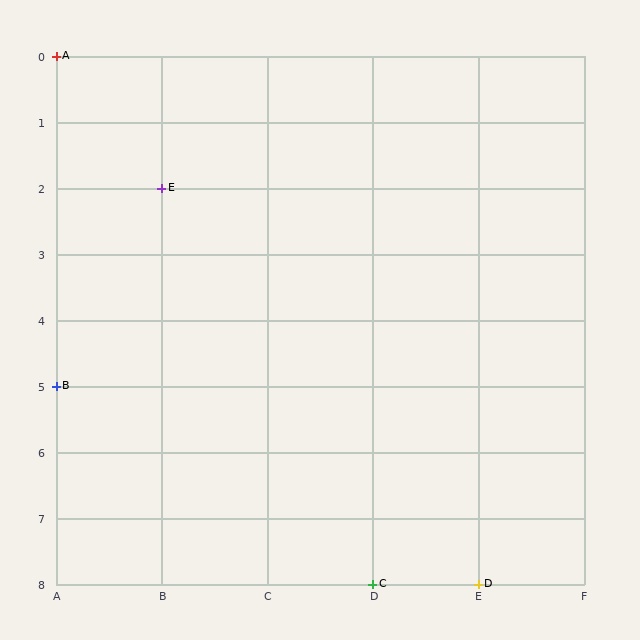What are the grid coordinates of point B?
Point B is at grid coordinates (A, 5).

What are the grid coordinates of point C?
Point C is at grid coordinates (D, 8).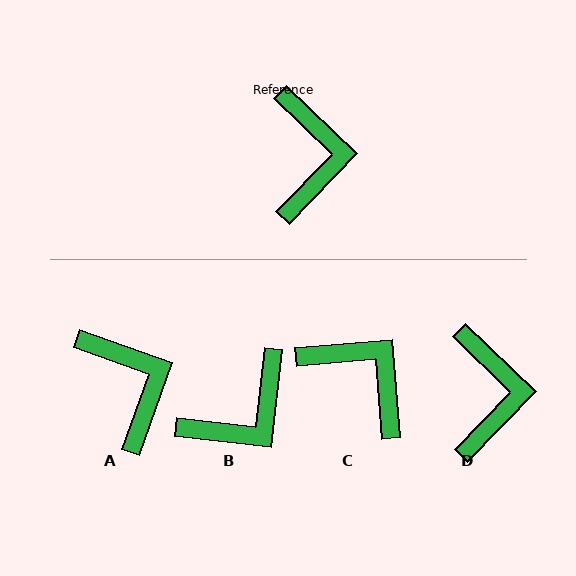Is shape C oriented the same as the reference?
No, it is off by about 49 degrees.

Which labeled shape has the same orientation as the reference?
D.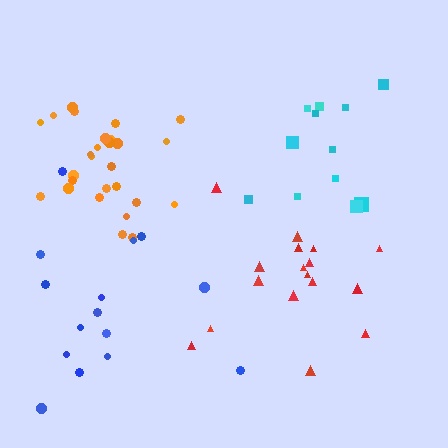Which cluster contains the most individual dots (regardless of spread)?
Orange (27).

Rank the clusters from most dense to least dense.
orange, cyan, red, blue.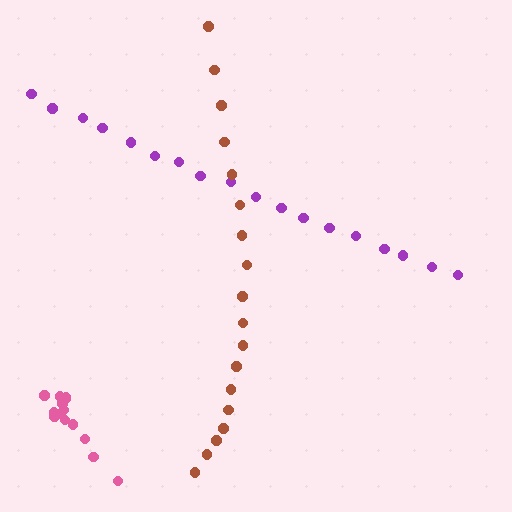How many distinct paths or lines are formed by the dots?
There are 3 distinct paths.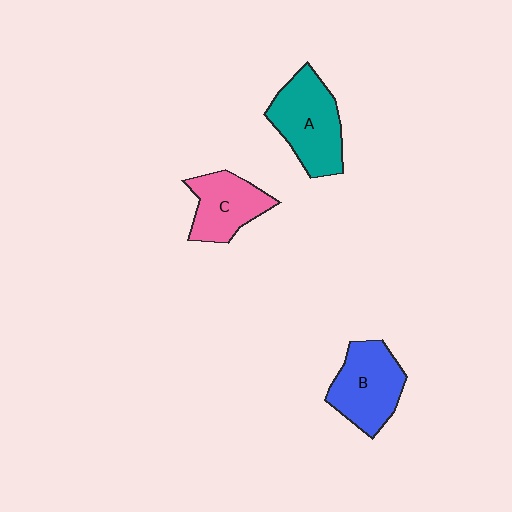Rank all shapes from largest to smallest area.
From largest to smallest: A (teal), B (blue), C (pink).